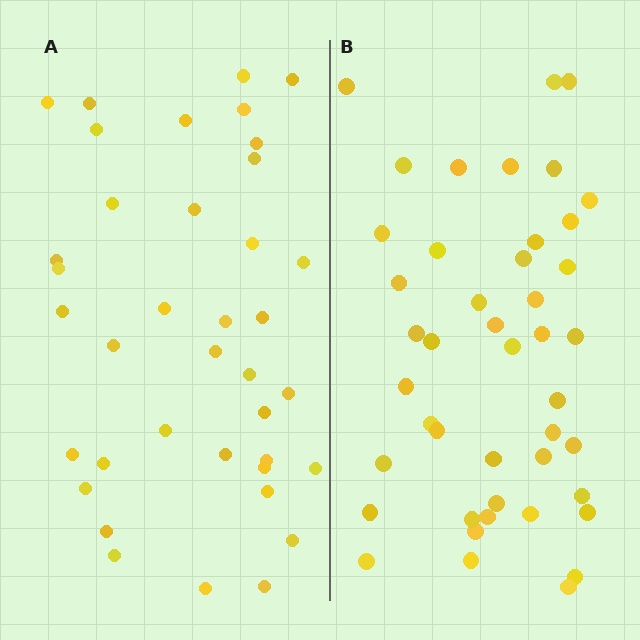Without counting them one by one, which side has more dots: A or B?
Region B (the right region) has more dots.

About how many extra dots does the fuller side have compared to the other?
Region B has about 6 more dots than region A.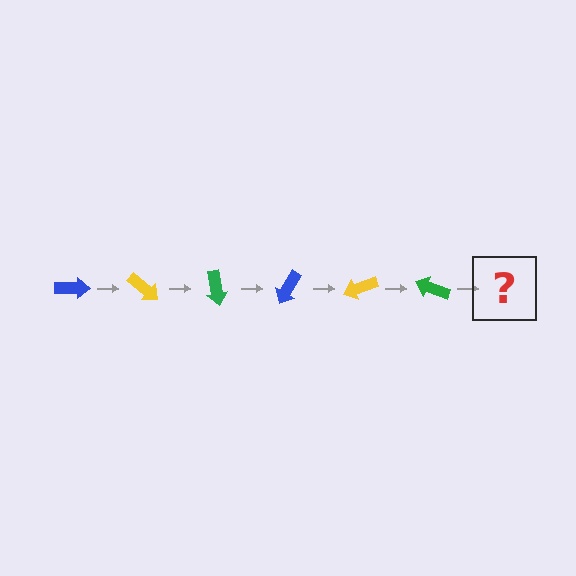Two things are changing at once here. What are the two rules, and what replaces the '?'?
The two rules are that it rotates 40 degrees each step and the color cycles through blue, yellow, and green. The '?' should be a blue arrow, rotated 240 degrees from the start.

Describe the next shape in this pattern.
It should be a blue arrow, rotated 240 degrees from the start.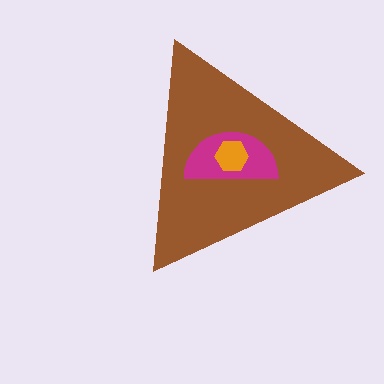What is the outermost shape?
The brown triangle.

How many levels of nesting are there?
3.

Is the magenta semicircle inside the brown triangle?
Yes.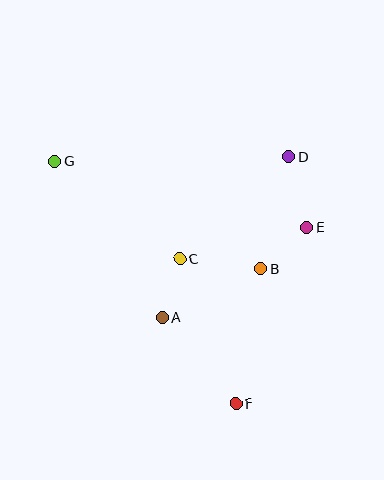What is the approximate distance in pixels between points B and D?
The distance between B and D is approximately 115 pixels.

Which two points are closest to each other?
Points A and C are closest to each other.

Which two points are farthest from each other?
Points F and G are farthest from each other.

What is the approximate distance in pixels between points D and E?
The distance between D and E is approximately 73 pixels.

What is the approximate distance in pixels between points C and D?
The distance between C and D is approximately 149 pixels.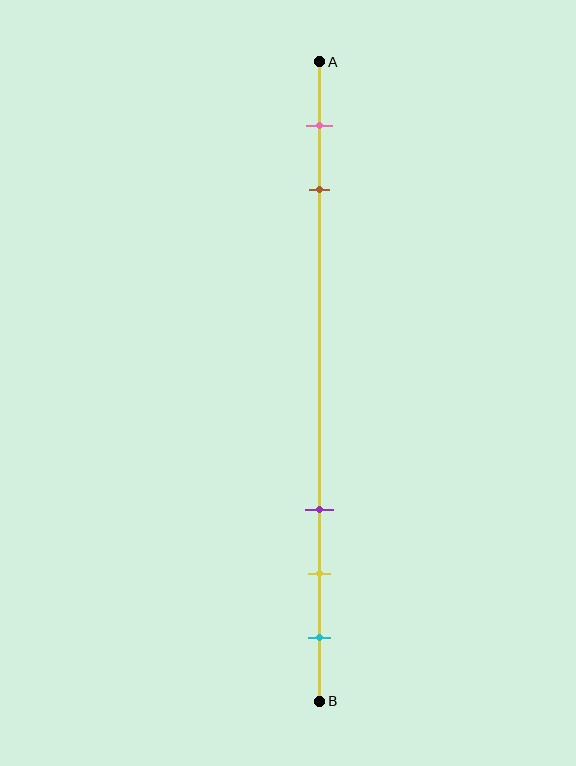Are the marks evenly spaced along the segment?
No, the marks are not evenly spaced.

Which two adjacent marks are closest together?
The yellow and cyan marks are the closest adjacent pair.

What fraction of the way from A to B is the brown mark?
The brown mark is approximately 20% (0.2) of the way from A to B.